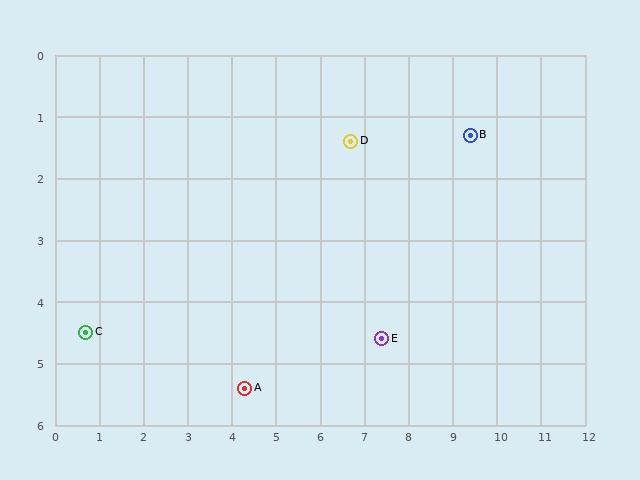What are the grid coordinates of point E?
Point E is at approximately (7.4, 4.6).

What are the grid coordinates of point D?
Point D is at approximately (6.7, 1.4).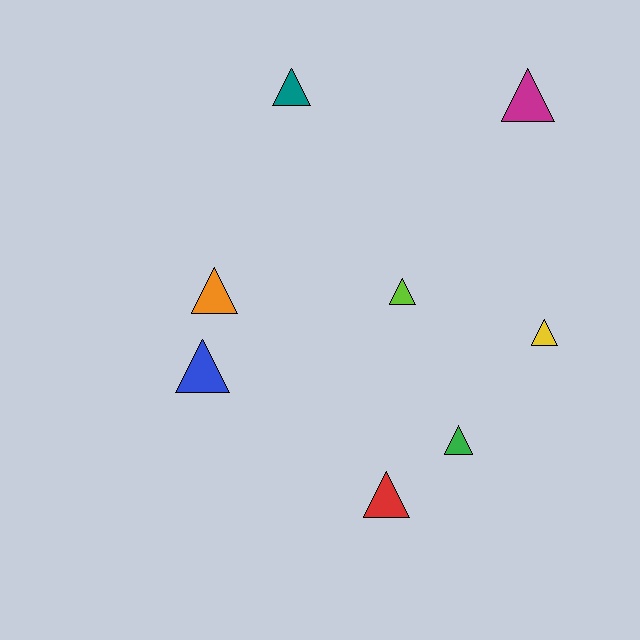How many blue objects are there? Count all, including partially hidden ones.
There is 1 blue object.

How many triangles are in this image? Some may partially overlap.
There are 8 triangles.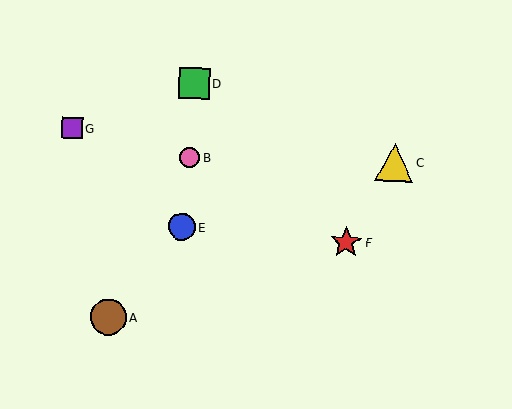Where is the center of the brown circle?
The center of the brown circle is at (108, 317).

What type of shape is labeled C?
Shape C is a yellow triangle.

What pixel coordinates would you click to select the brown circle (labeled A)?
Click at (108, 317) to select the brown circle A.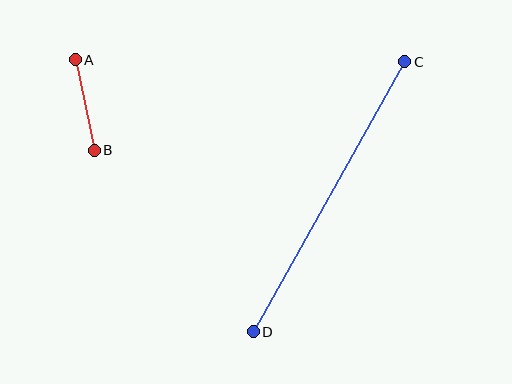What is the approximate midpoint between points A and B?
The midpoint is at approximately (85, 105) pixels.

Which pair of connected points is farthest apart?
Points C and D are farthest apart.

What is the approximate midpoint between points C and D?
The midpoint is at approximately (329, 197) pixels.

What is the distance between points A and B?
The distance is approximately 92 pixels.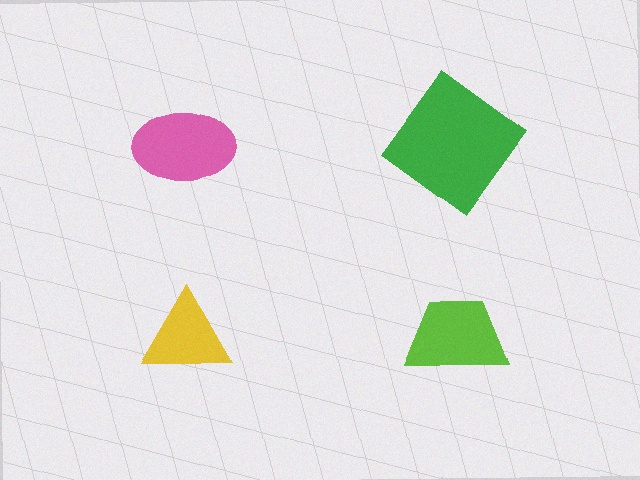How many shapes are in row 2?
2 shapes.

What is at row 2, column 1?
A yellow triangle.